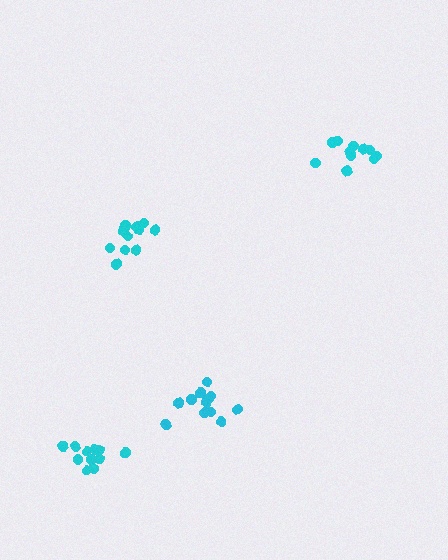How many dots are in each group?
Group 1: 12 dots, Group 2: 12 dots, Group 3: 14 dots, Group 4: 11 dots (49 total).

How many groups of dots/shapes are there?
There are 4 groups.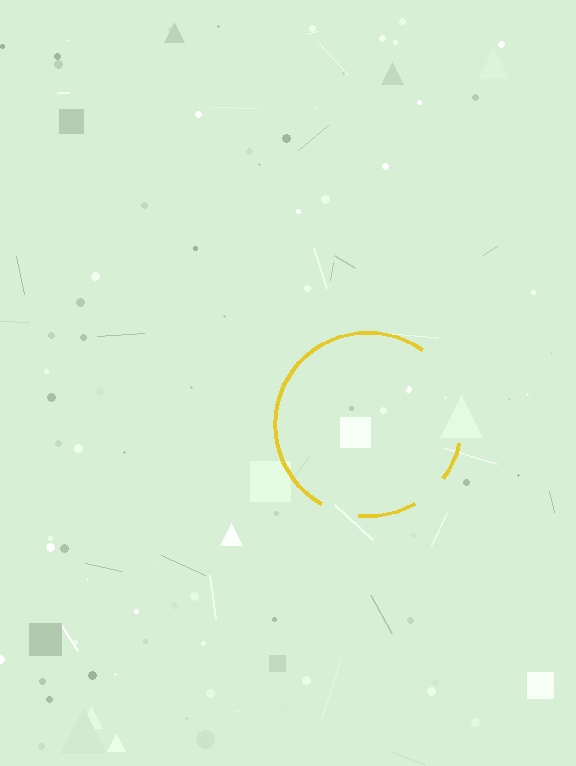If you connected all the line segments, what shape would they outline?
They would outline a circle.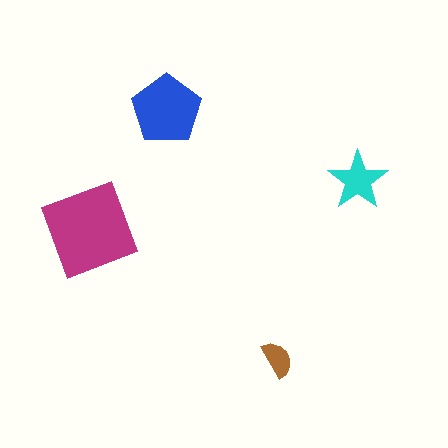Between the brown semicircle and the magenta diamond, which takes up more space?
The magenta diamond.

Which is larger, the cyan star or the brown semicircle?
The cyan star.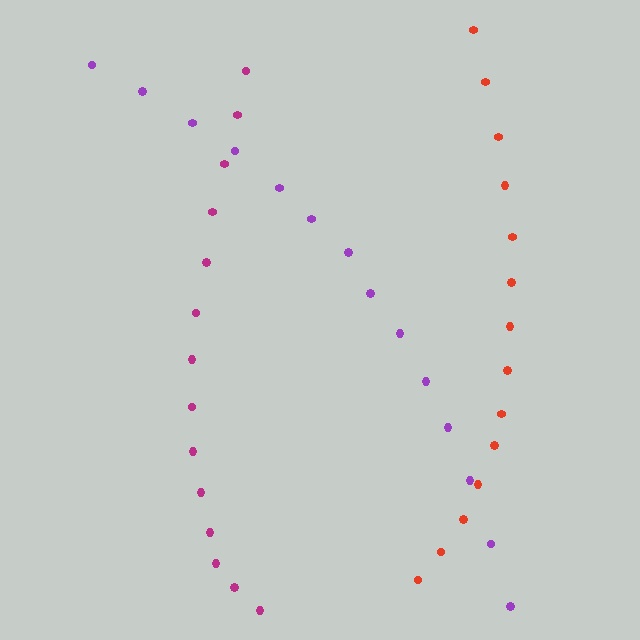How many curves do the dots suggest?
There are 3 distinct paths.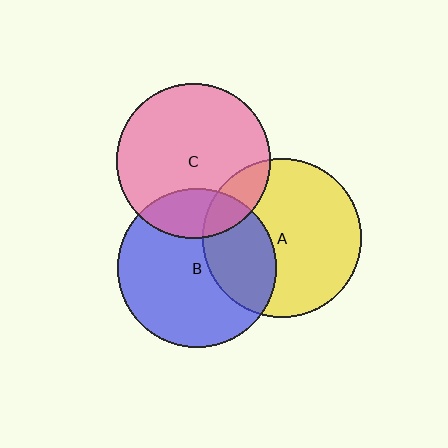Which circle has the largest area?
Circle A (yellow).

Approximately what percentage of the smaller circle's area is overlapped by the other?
Approximately 30%.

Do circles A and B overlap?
Yes.